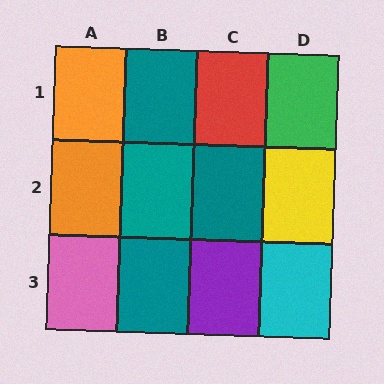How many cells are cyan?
1 cell is cyan.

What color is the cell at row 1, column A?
Orange.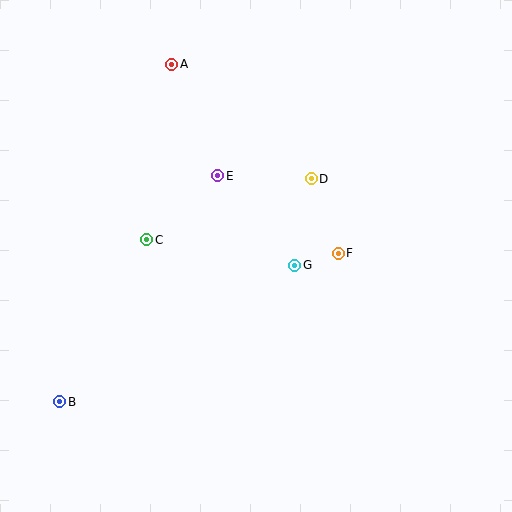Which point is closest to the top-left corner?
Point A is closest to the top-left corner.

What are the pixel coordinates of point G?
Point G is at (295, 265).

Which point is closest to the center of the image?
Point G at (295, 265) is closest to the center.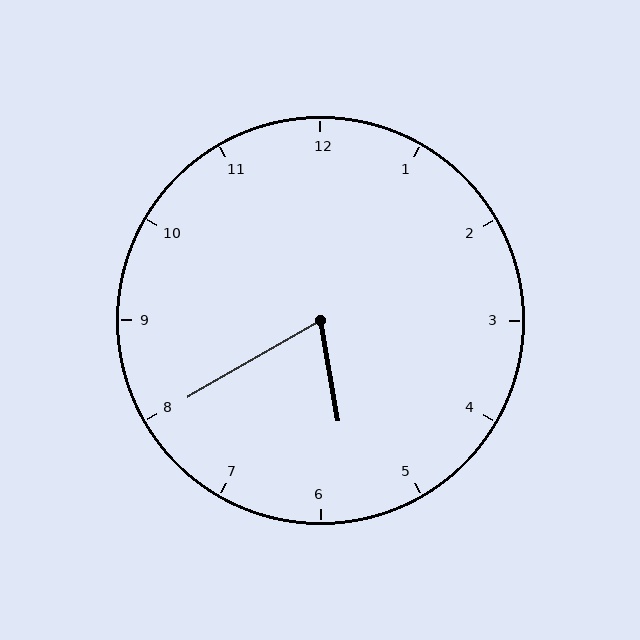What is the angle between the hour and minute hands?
Approximately 70 degrees.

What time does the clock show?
5:40.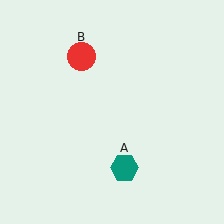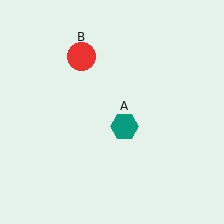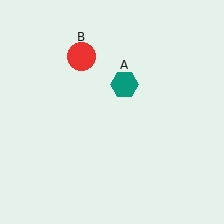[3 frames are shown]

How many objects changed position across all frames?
1 object changed position: teal hexagon (object A).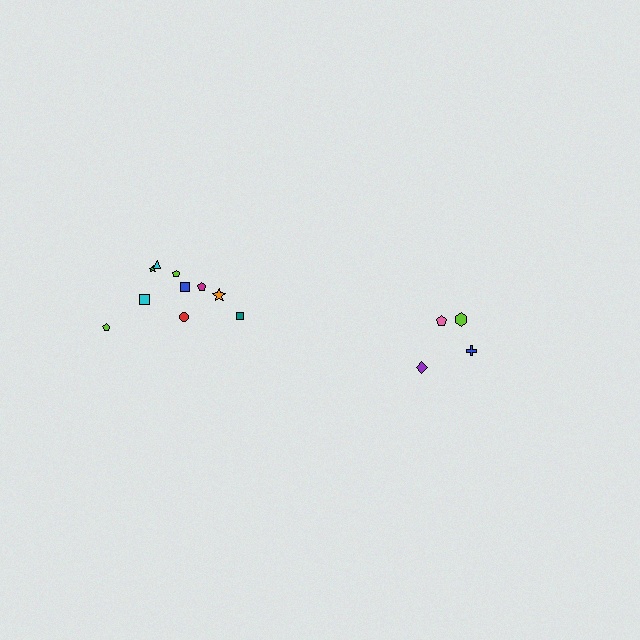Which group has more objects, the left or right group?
The left group.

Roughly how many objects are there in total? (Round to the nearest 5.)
Roughly 15 objects in total.